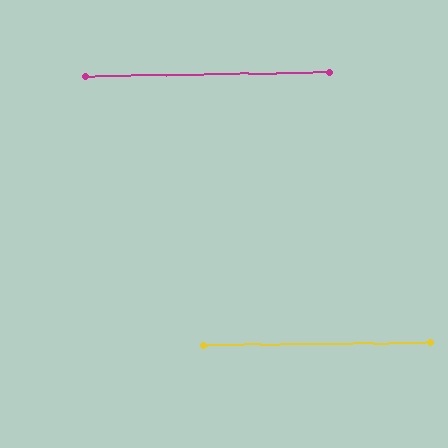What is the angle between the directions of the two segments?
Approximately 0 degrees.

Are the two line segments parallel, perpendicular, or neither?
Parallel — their directions differ by only 0.4°.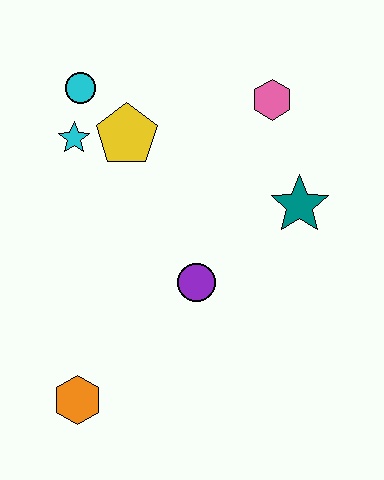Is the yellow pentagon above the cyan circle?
No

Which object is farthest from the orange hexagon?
The pink hexagon is farthest from the orange hexagon.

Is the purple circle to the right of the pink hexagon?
No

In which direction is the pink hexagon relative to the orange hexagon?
The pink hexagon is above the orange hexagon.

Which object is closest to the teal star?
The pink hexagon is closest to the teal star.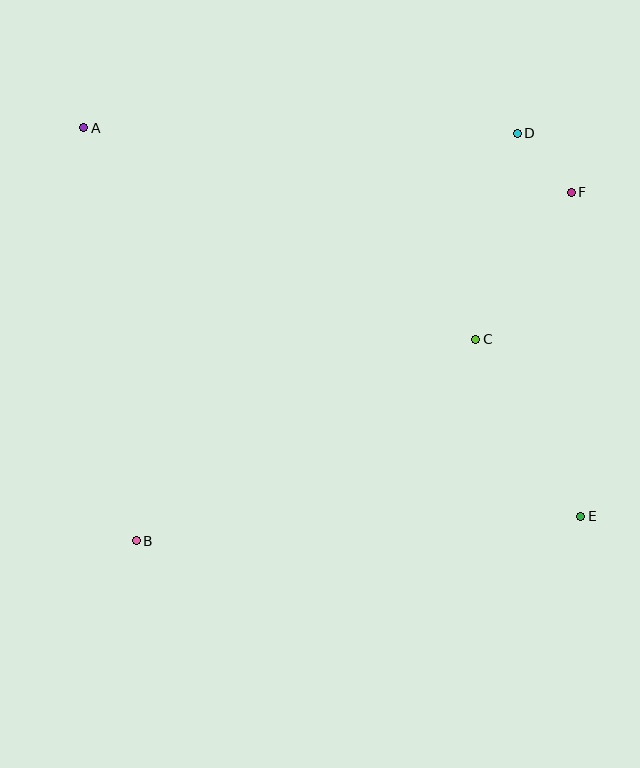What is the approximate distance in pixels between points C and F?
The distance between C and F is approximately 175 pixels.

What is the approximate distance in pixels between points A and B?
The distance between A and B is approximately 416 pixels.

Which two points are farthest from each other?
Points A and E are farthest from each other.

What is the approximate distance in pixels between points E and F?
The distance between E and F is approximately 324 pixels.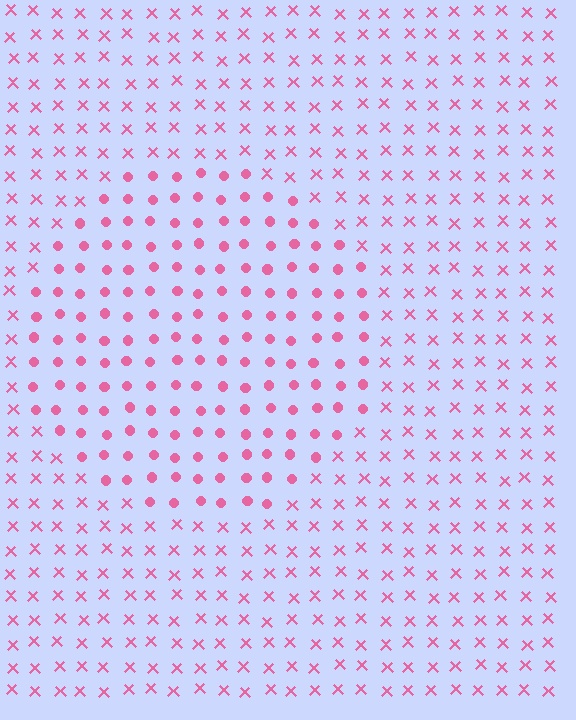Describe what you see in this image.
The image is filled with small pink elements arranged in a uniform grid. A circle-shaped region contains circles, while the surrounding area contains X marks. The boundary is defined purely by the change in element shape.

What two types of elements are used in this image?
The image uses circles inside the circle region and X marks outside it.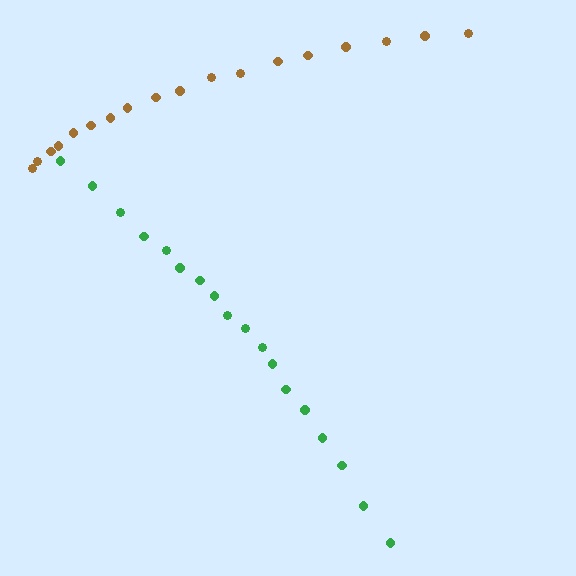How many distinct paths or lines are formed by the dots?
There are 2 distinct paths.